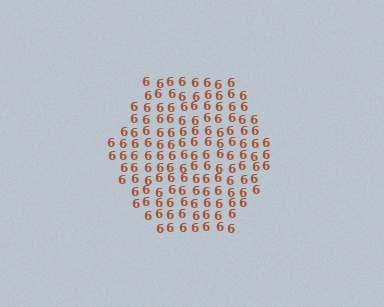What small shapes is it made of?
It is made of small digit 6's.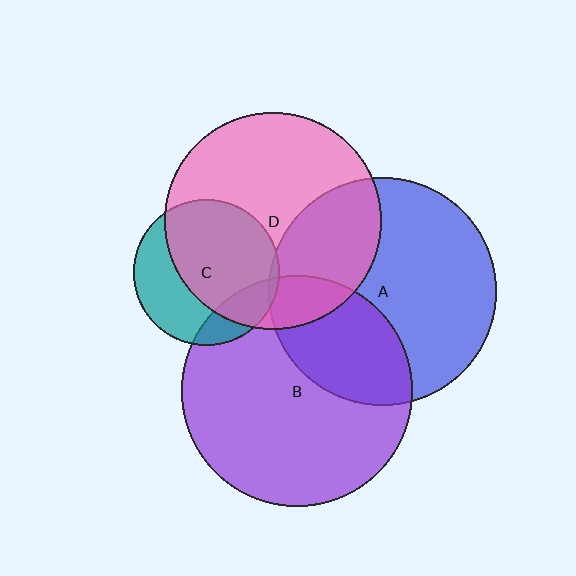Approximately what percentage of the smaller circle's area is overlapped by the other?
Approximately 30%.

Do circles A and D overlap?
Yes.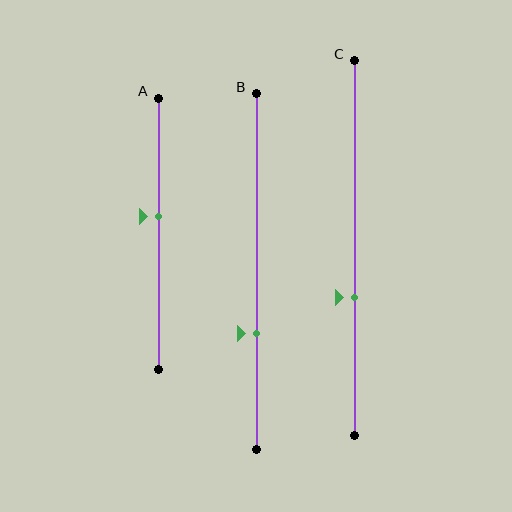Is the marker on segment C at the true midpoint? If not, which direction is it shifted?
No, the marker on segment C is shifted downward by about 13% of the segment length.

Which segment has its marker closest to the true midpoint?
Segment A has its marker closest to the true midpoint.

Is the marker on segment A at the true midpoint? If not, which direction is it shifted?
No, the marker on segment A is shifted upward by about 7% of the segment length.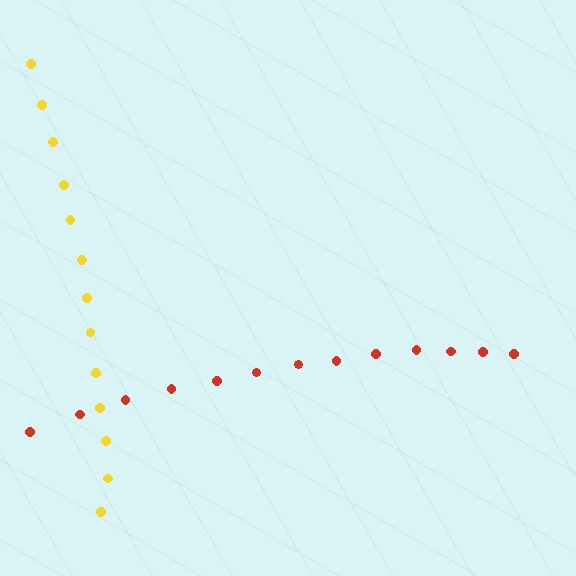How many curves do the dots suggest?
There are 2 distinct paths.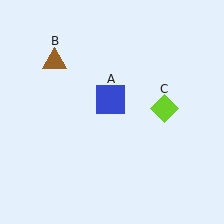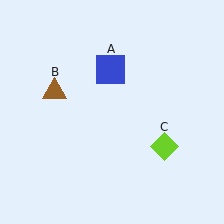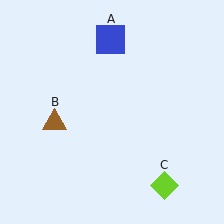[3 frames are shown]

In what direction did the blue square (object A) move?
The blue square (object A) moved up.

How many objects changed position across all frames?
3 objects changed position: blue square (object A), brown triangle (object B), lime diamond (object C).